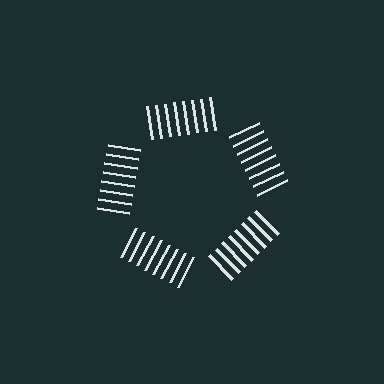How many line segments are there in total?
40 — 8 along each of the 5 edges.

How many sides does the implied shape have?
5 sides — the line-ends trace a pentagon.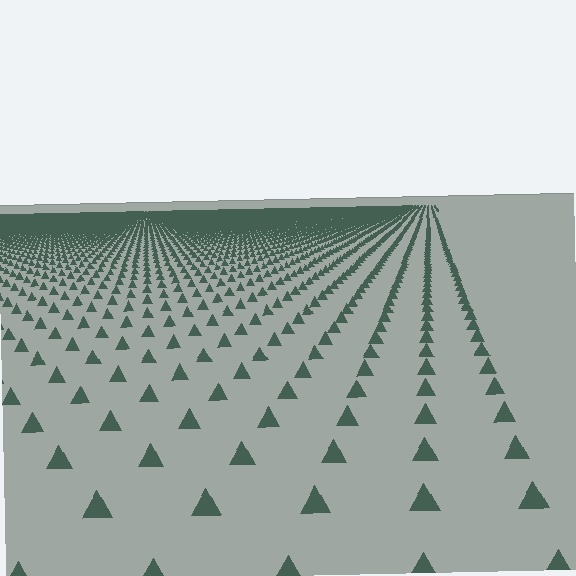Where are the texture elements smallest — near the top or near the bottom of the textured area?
Near the top.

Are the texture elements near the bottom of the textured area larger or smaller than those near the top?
Larger. Near the bottom, elements are closer to the viewer and appear at a bigger on-screen size.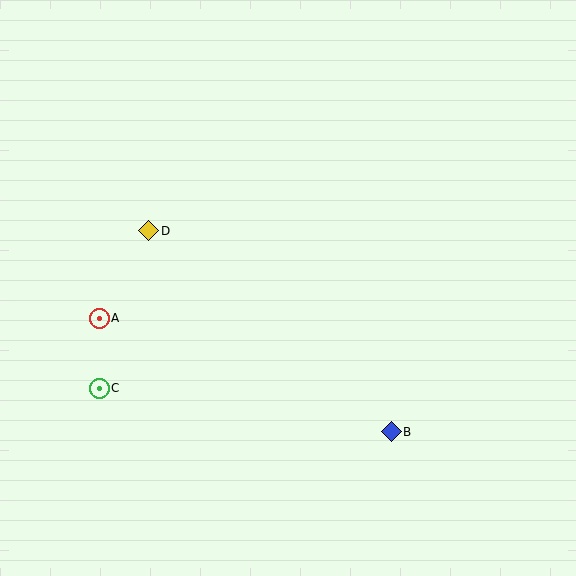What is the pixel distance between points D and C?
The distance between D and C is 165 pixels.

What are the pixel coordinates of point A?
Point A is at (99, 318).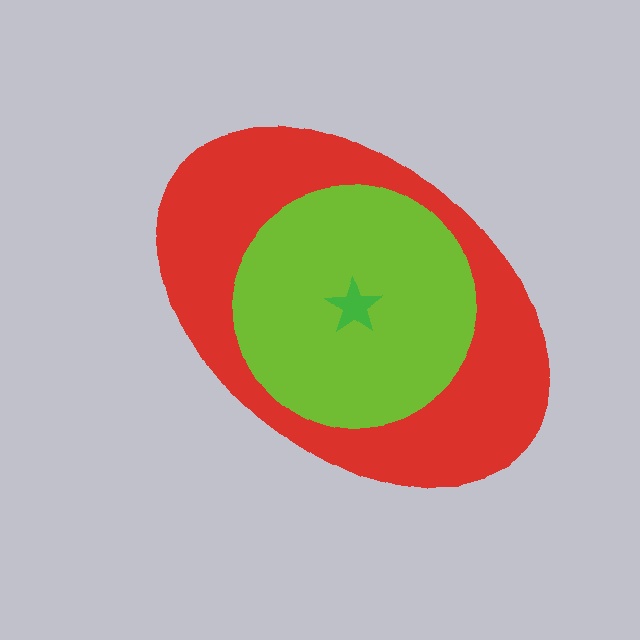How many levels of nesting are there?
3.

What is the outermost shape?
The red ellipse.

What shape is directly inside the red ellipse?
The lime circle.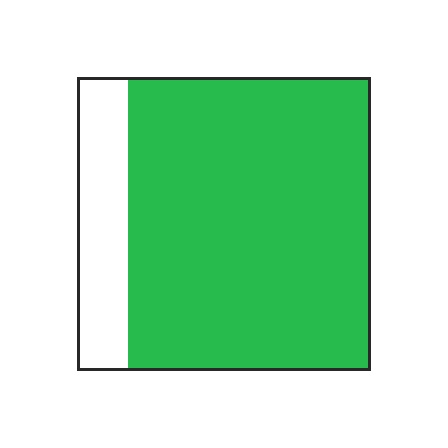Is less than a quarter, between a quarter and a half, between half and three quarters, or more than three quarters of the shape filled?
More than three quarters.